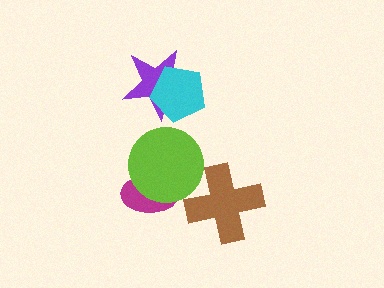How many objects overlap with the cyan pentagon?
1 object overlaps with the cyan pentagon.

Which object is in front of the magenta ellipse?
The lime circle is in front of the magenta ellipse.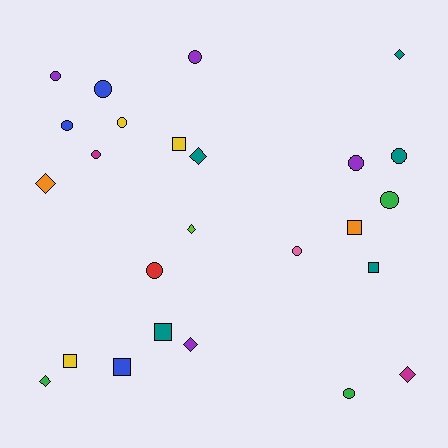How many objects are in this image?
There are 25 objects.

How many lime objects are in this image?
There is 1 lime object.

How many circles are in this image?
There are 12 circles.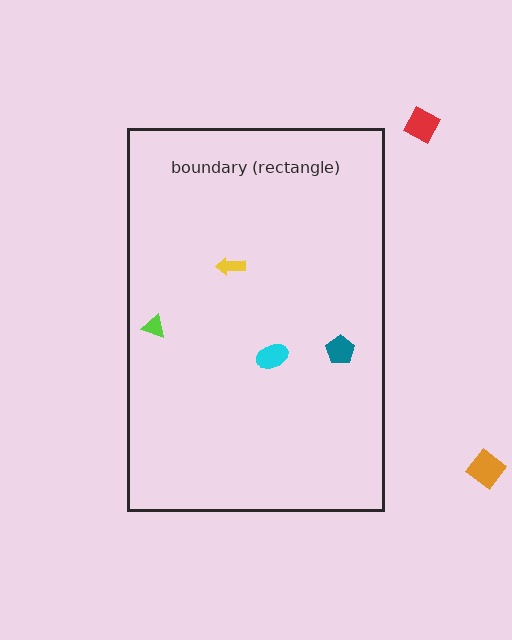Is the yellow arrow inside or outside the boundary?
Inside.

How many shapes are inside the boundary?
4 inside, 2 outside.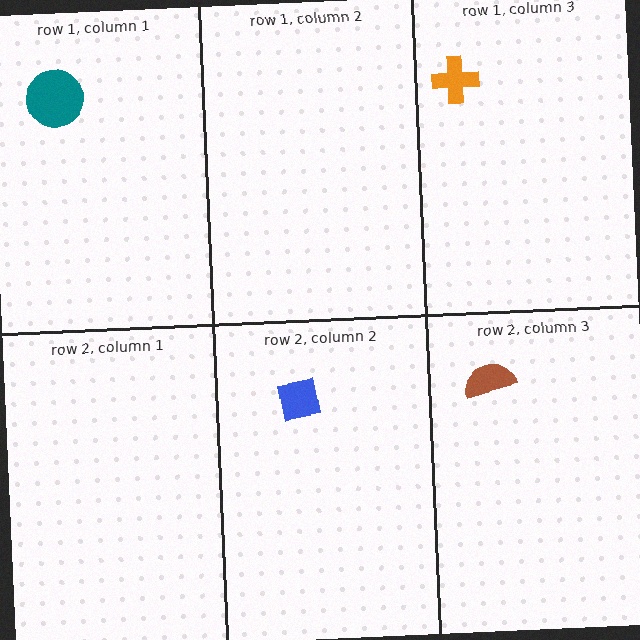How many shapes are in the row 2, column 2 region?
1.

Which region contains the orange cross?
The row 1, column 3 region.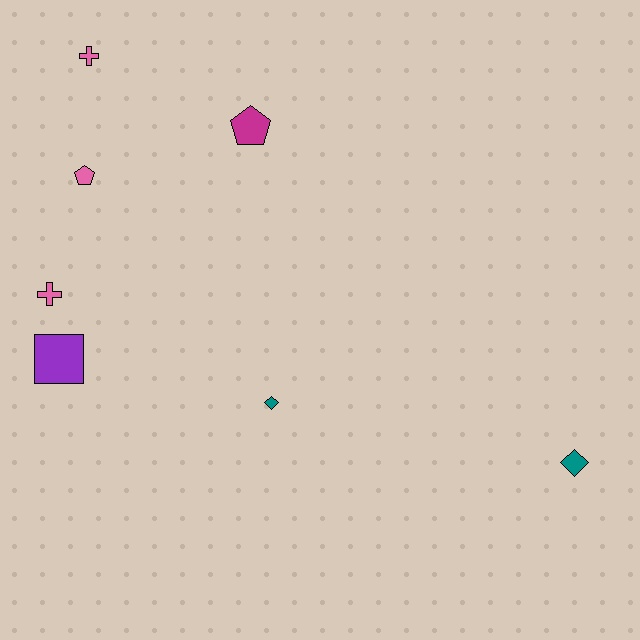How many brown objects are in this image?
There are no brown objects.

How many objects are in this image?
There are 7 objects.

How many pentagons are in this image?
There are 2 pentagons.